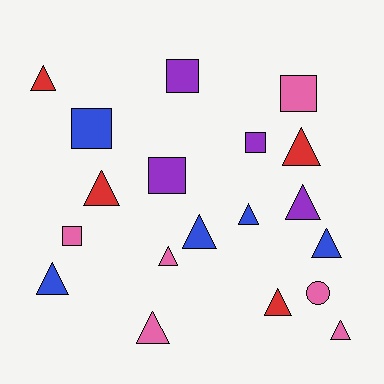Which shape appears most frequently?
Triangle, with 12 objects.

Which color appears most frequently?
Pink, with 6 objects.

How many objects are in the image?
There are 19 objects.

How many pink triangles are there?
There are 3 pink triangles.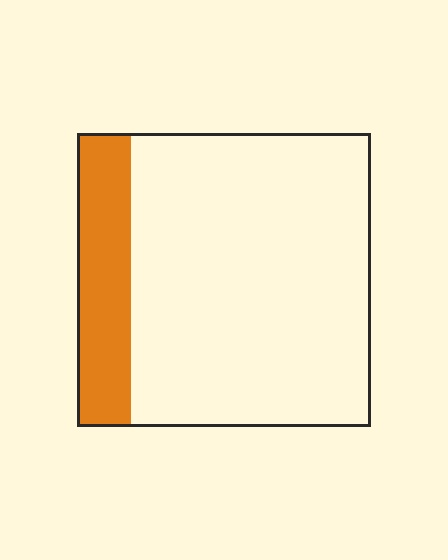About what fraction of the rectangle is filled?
About one fifth (1/5).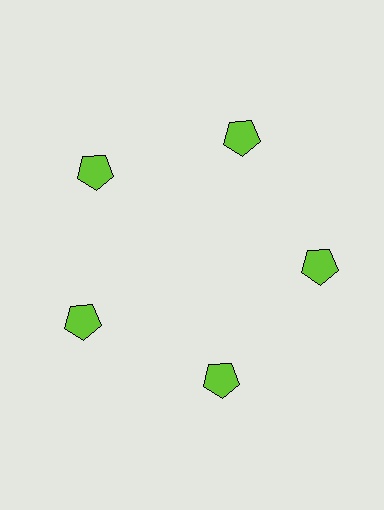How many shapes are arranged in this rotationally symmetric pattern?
There are 5 shapes, arranged in 5 groups of 1.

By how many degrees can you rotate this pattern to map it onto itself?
The pattern maps onto itself every 72 degrees of rotation.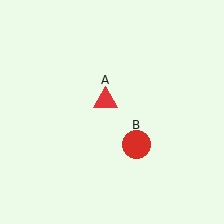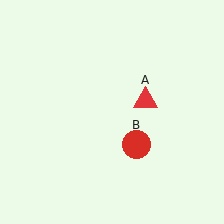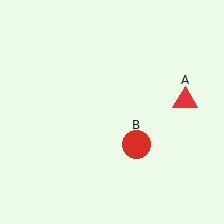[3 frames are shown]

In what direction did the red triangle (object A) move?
The red triangle (object A) moved right.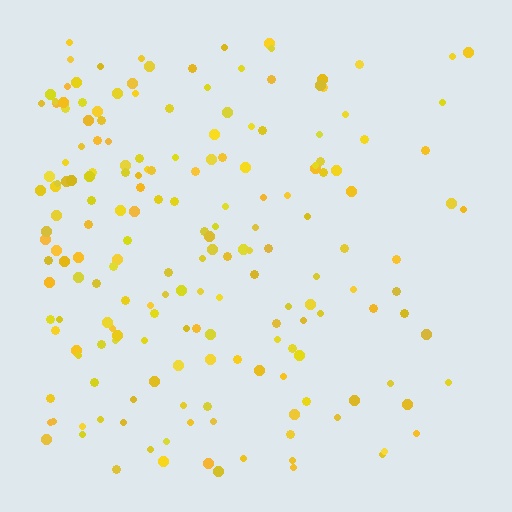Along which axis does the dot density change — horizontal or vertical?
Horizontal.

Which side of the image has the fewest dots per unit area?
The right.